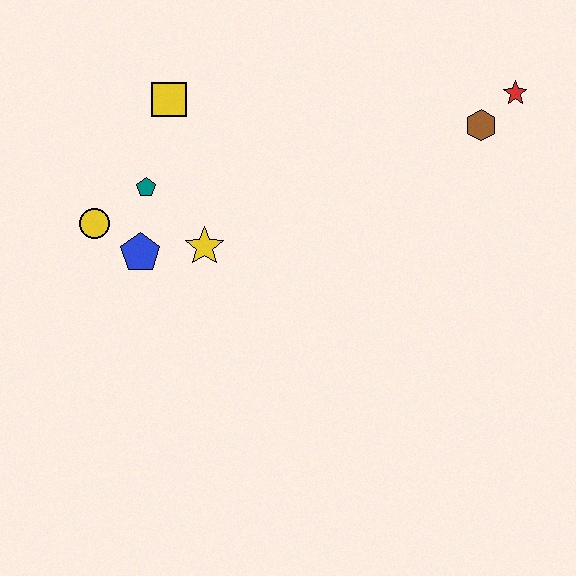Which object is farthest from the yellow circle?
The red star is farthest from the yellow circle.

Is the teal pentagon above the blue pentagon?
Yes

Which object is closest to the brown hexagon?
The red star is closest to the brown hexagon.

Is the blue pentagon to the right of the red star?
No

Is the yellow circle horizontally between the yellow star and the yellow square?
No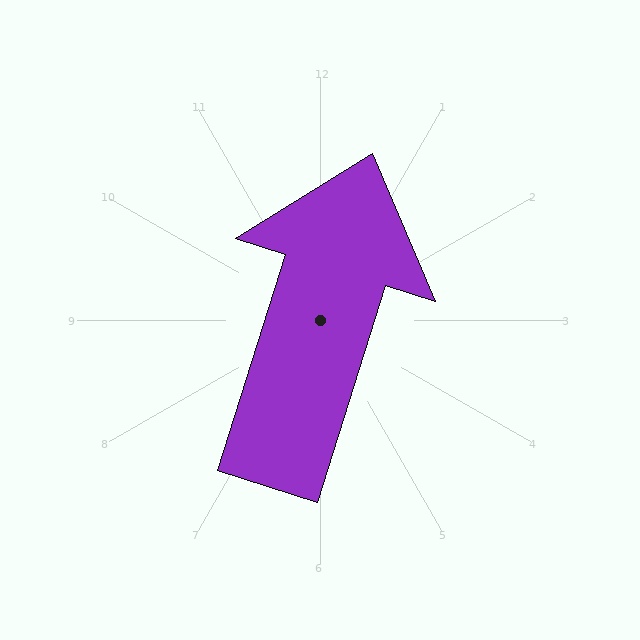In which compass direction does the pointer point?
North.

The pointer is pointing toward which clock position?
Roughly 1 o'clock.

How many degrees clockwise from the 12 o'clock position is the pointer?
Approximately 18 degrees.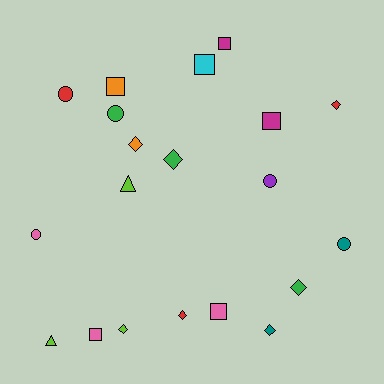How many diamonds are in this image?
There are 7 diamonds.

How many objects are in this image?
There are 20 objects.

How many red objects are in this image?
There are 3 red objects.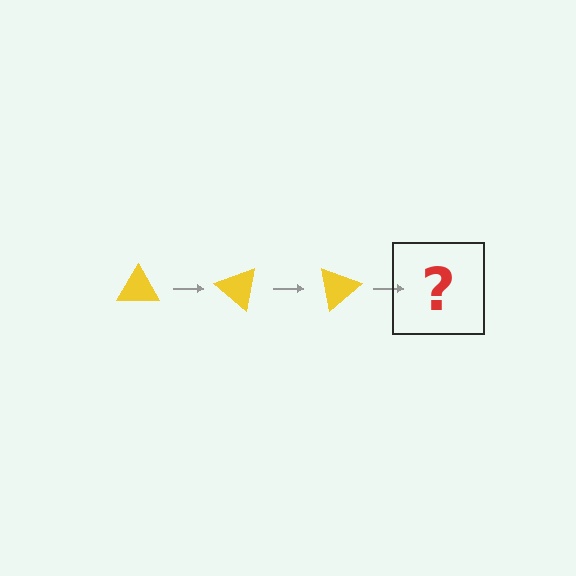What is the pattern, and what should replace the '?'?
The pattern is that the triangle rotates 40 degrees each step. The '?' should be a yellow triangle rotated 120 degrees.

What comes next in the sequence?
The next element should be a yellow triangle rotated 120 degrees.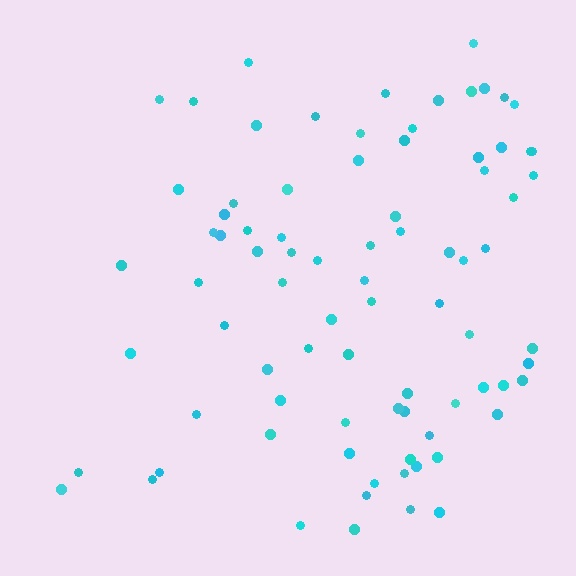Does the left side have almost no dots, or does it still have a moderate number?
Still a moderate number, just noticeably fewer than the right.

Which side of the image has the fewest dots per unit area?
The left.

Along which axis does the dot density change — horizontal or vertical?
Horizontal.